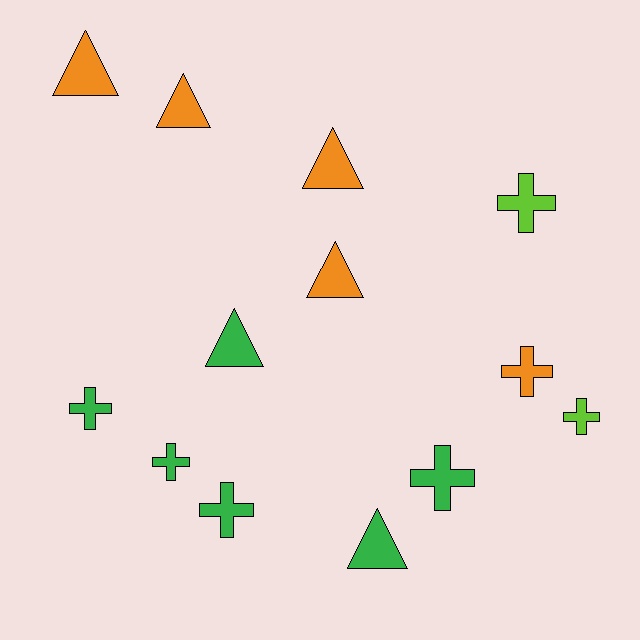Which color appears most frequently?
Green, with 6 objects.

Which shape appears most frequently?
Cross, with 7 objects.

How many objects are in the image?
There are 13 objects.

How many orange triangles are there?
There are 4 orange triangles.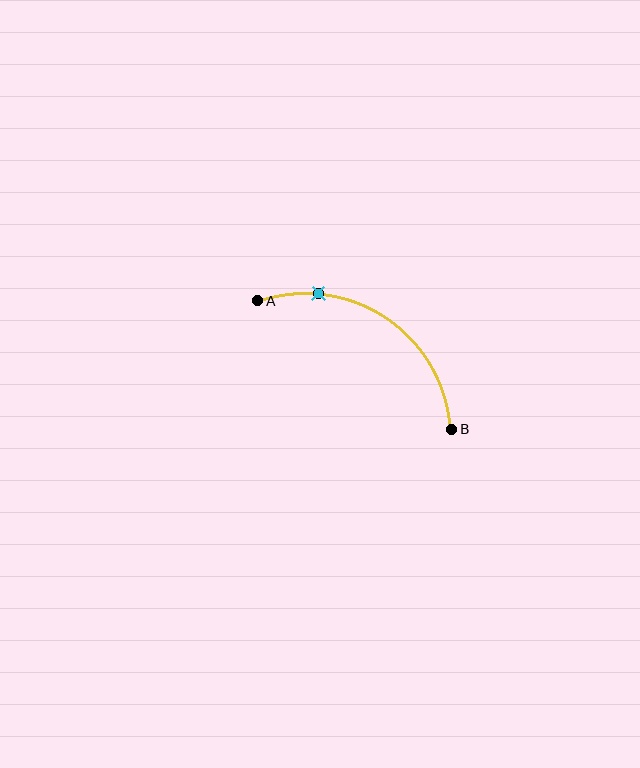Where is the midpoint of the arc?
The arc midpoint is the point on the curve farthest from the straight line joining A and B. It sits above that line.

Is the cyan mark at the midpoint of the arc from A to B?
No. The cyan mark lies on the arc but is closer to endpoint A. The arc midpoint would be at the point on the curve equidistant along the arc from both A and B.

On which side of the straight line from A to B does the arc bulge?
The arc bulges above the straight line connecting A and B.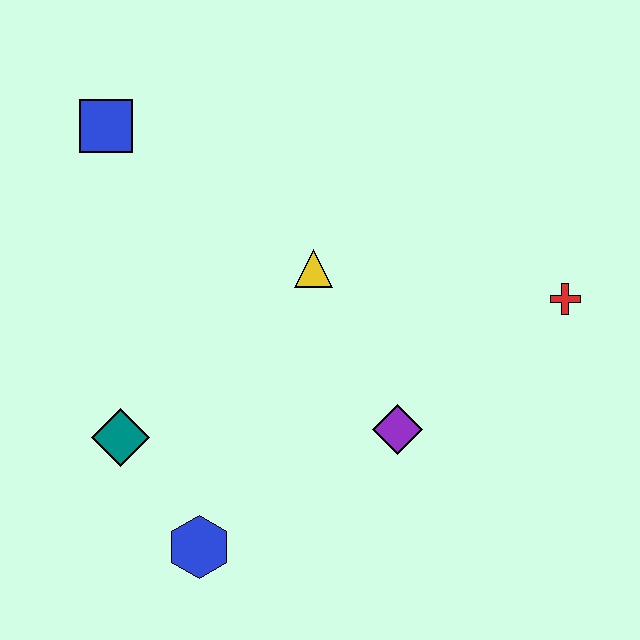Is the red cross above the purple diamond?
Yes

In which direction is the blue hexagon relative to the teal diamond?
The blue hexagon is below the teal diamond.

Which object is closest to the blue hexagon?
The teal diamond is closest to the blue hexagon.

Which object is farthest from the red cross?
The blue square is farthest from the red cross.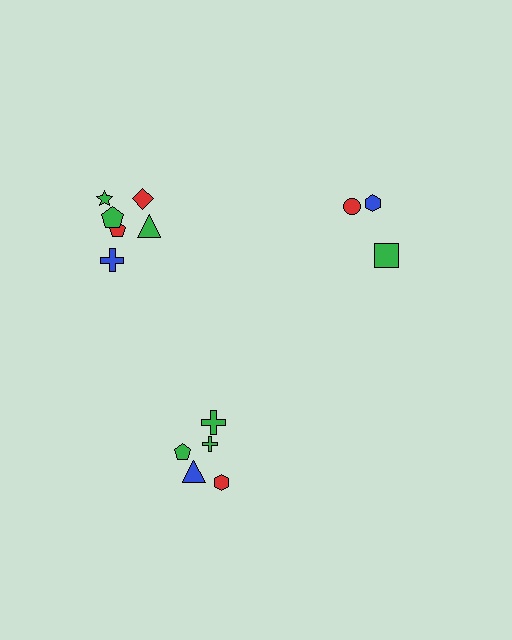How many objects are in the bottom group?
There are 5 objects.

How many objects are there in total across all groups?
There are 14 objects.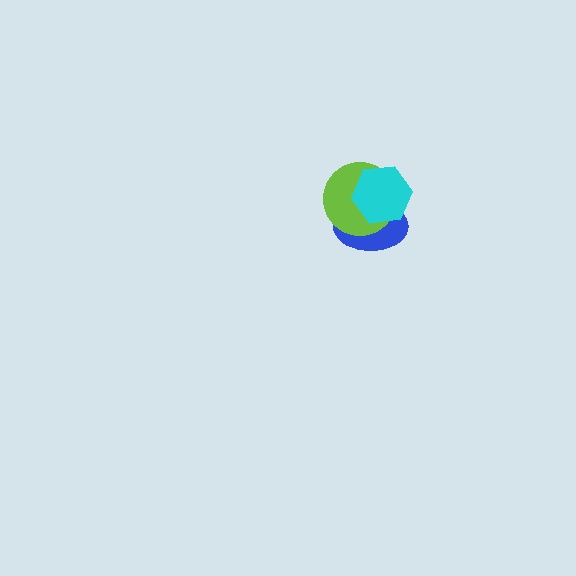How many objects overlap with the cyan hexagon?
2 objects overlap with the cyan hexagon.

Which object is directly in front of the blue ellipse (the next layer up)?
The lime circle is directly in front of the blue ellipse.